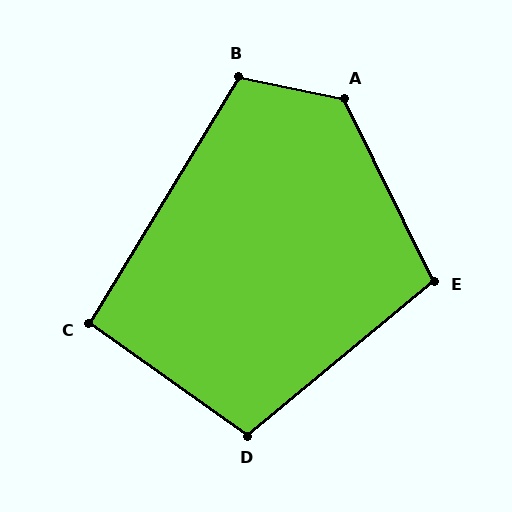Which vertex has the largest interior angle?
A, at approximately 128 degrees.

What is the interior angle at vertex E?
Approximately 103 degrees (obtuse).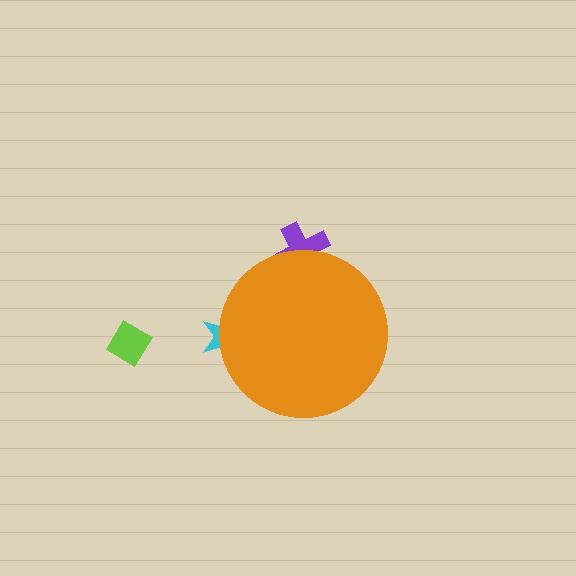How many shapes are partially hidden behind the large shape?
2 shapes are partially hidden.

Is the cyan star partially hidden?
Yes, the cyan star is partially hidden behind the orange circle.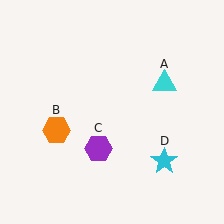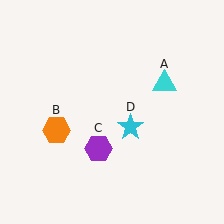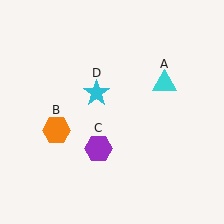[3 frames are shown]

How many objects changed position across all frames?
1 object changed position: cyan star (object D).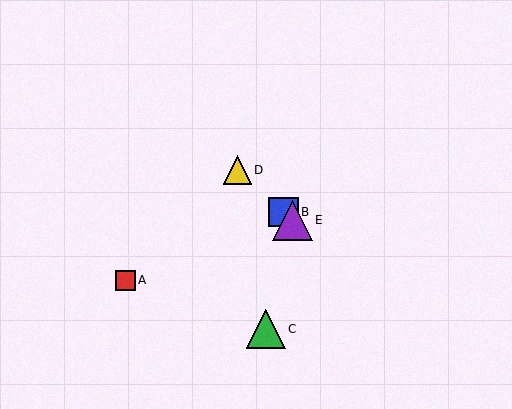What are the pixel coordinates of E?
Object E is at (293, 220).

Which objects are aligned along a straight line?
Objects B, D, E are aligned along a straight line.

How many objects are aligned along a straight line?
3 objects (B, D, E) are aligned along a straight line.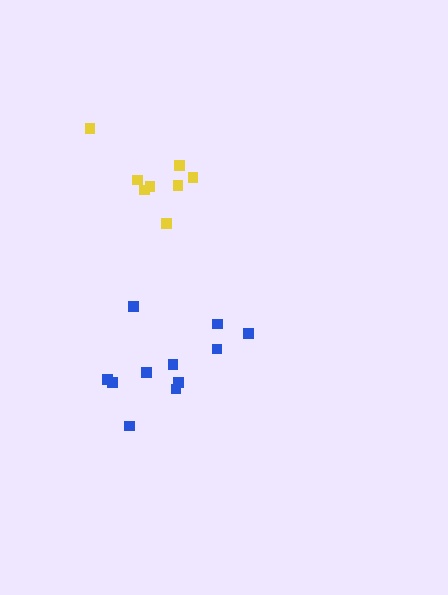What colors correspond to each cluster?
The clusters are colored: yellow, blue.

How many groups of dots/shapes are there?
There are 2 groups.